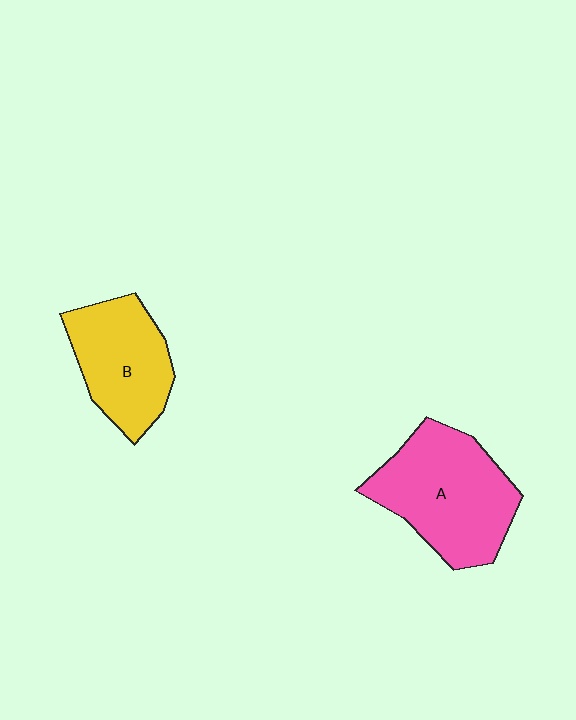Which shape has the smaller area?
Shape B (yellow).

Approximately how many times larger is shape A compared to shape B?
Approximately 1.3 times.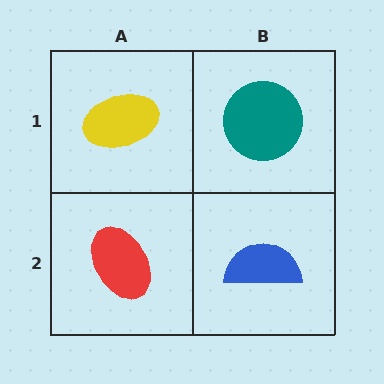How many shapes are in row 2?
2 shapes.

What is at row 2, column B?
A blue semicircle.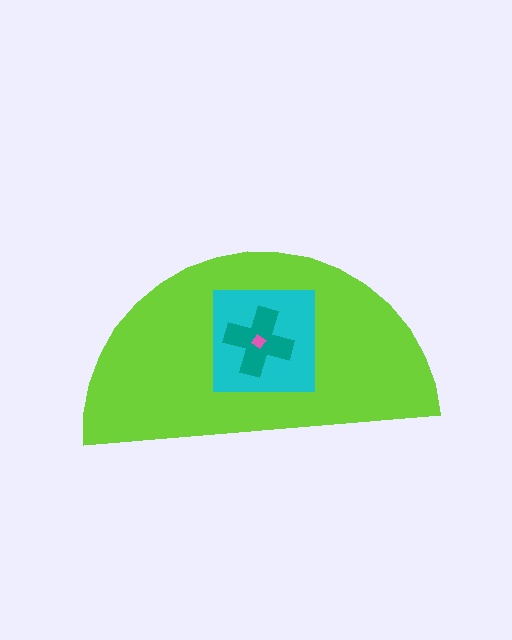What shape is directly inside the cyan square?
The teal cross.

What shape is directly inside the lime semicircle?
The cyan square.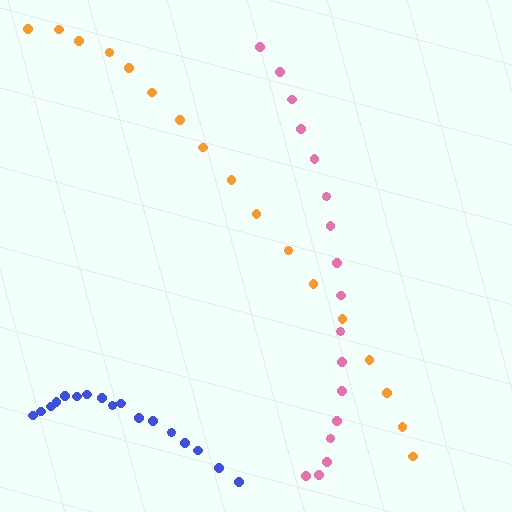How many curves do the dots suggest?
There are 3 distinct paths.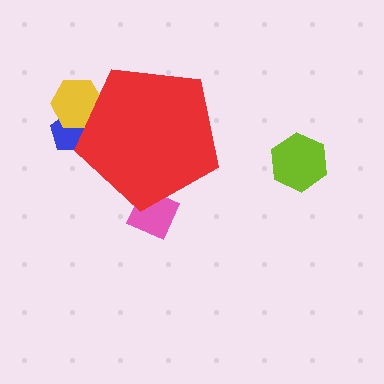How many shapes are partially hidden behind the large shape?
3 shapes are partially hidden.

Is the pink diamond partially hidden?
Yes, the pink diamond is partially hidden behind the red pentagon.